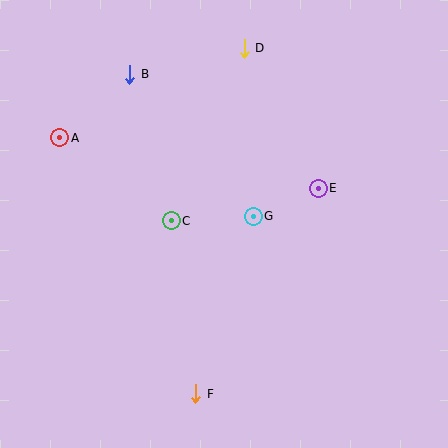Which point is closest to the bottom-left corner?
Point F is closest to the bottom-left corner.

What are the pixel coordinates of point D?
Point D is at (244, 48).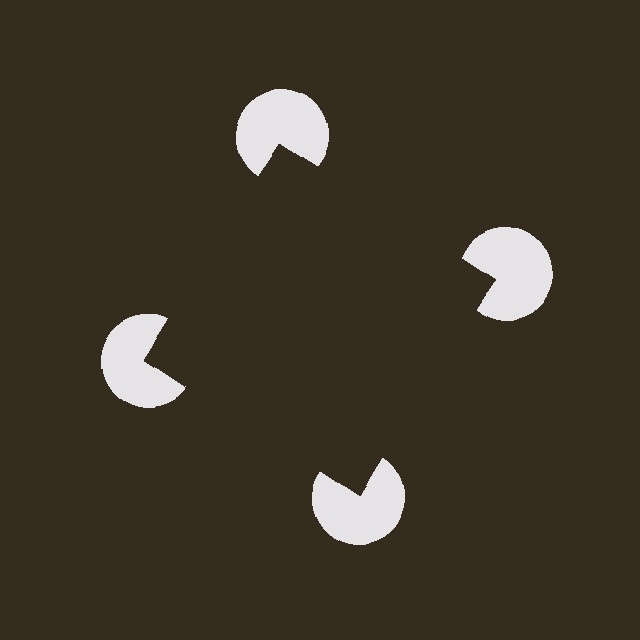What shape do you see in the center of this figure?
An illusory square — its edges are inferred from the aligned wedge cuts in the pac-man discs, not physically drawn.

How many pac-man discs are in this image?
There are 4 — one at each vertex of the illusory square.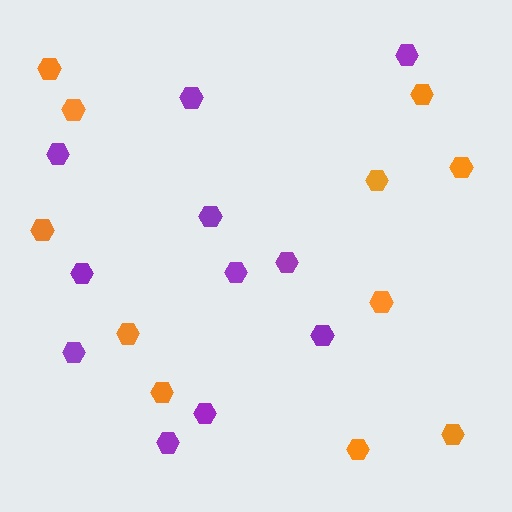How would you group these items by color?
There are 2 groups: one group of purple hexagons (11) and one group of orange hexagons (11).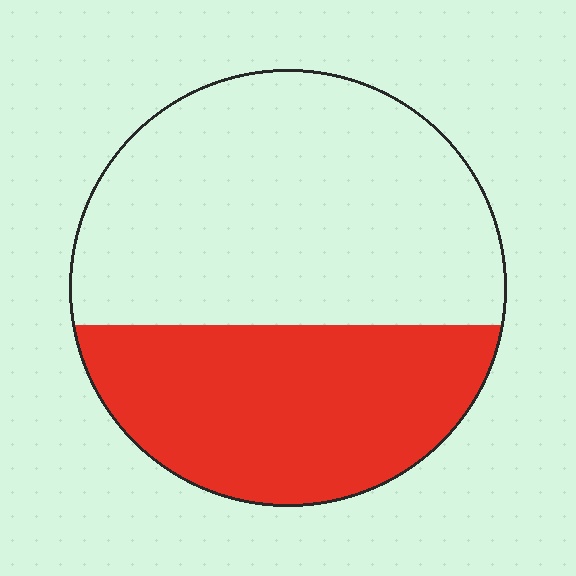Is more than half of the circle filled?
No.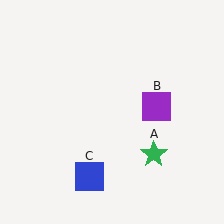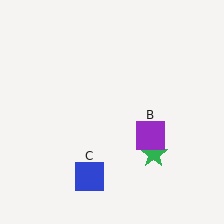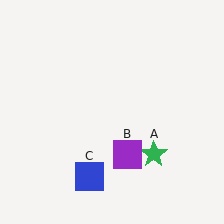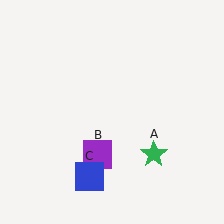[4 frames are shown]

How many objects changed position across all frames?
1 object changed position: purple square (object B).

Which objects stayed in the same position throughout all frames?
Green star (object A) and blue square (object C) remained stationary.